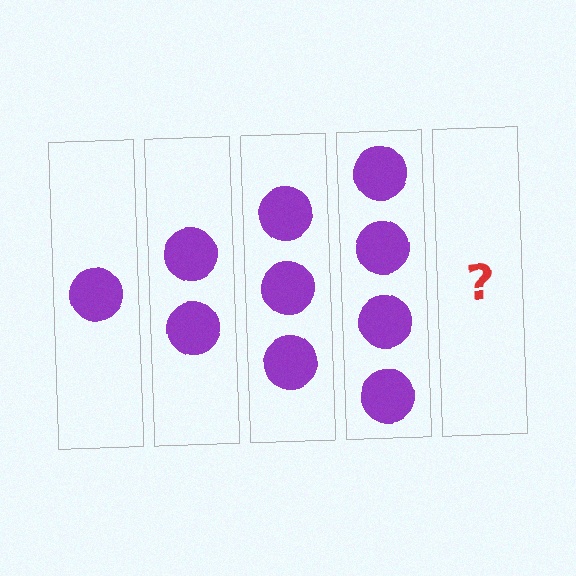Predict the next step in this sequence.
The next step is 5 circles.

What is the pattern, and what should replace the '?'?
The pattern is that each step adds one more circle. The '?' should be 5 circles.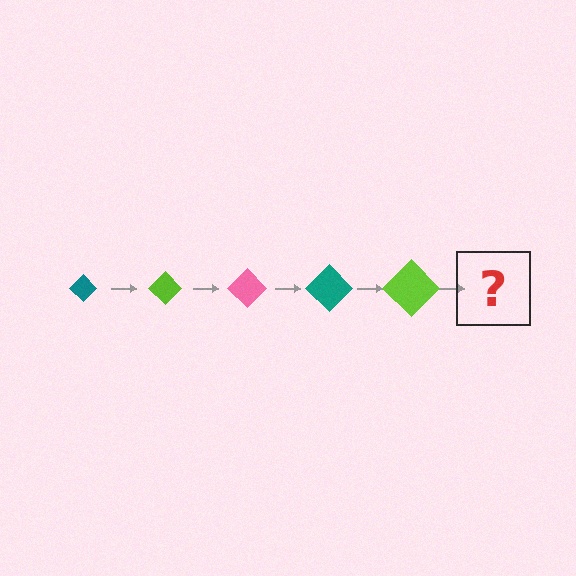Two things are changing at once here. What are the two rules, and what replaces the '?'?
The two rules are that the diamond grows larger each step and the color cycles through teal, lime, and pink. The '?' should be a pink diamond, larger than the previous one.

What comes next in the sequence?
The next element should be a pink diamond, larger than the previous one.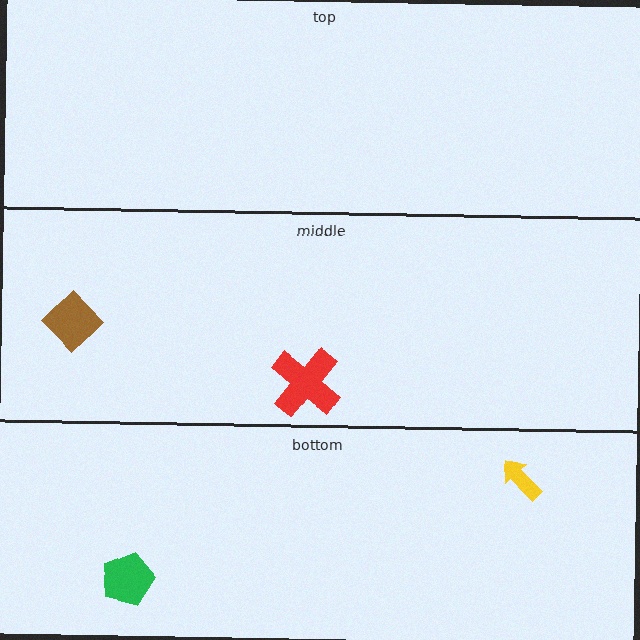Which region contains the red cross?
The middle region.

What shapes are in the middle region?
The brown diamond, the red cross.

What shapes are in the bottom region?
The green pentagon, the yellow arrow.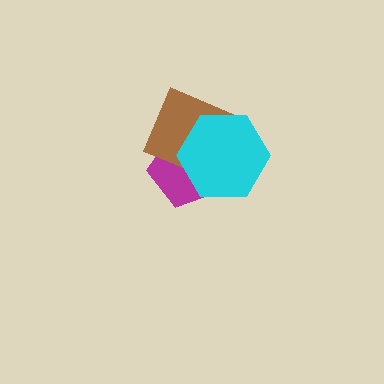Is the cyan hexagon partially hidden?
No, no other shape covers it.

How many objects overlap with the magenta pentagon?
2 objects overlap with the magenta pentagon.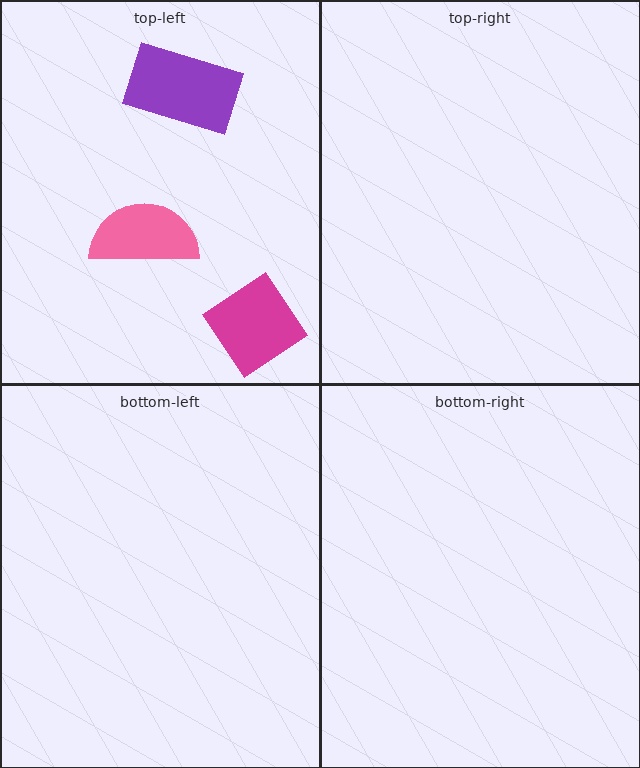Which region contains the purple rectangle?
The top-left region.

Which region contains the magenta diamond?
The top-left region.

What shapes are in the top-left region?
The purple rectangle, the magenta diamond, the pink semicircle.